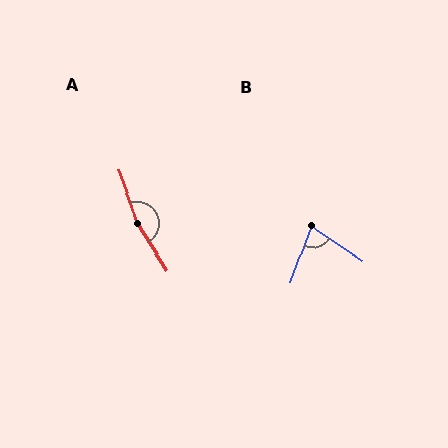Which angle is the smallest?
B, at approximately 76 degrees.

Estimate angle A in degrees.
Approximately 167 degrees.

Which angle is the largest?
A, at approximately 167 degrees.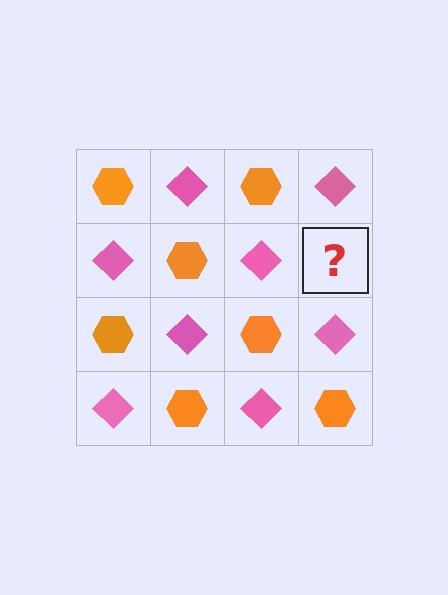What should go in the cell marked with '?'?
The missing cell should contain an orange hexagon.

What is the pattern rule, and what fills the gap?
The rule is that it alternates orange hexagon and pink diamond in a checkerboard pattern. The gap should be filled with an orange hexagon.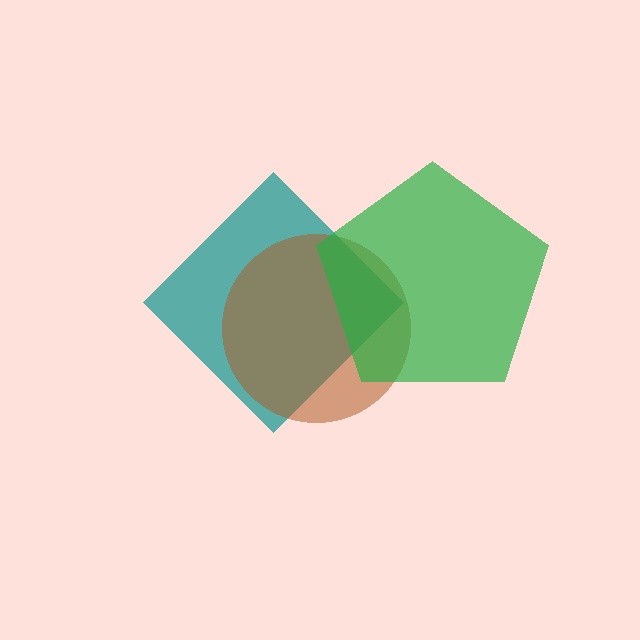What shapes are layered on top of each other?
The layered shapes are: a teal diamond, a brown circle, a green pentagon.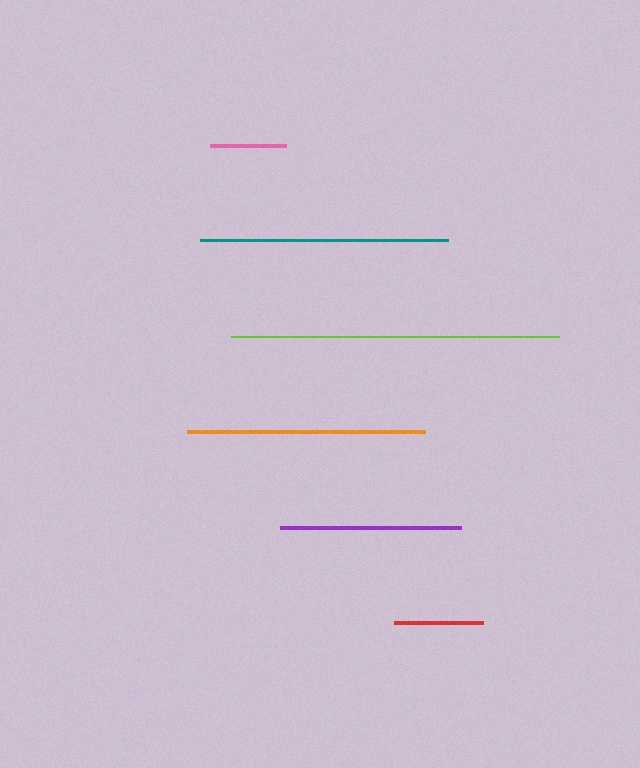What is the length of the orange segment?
The orange segment is approximately 238 pixels long.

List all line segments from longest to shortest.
From longest to shortest: lime, teal, orange, purple, red, pink.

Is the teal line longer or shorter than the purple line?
The teal line is longer than the purple line.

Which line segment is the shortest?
The pink line is the shortest at approximately 75 pixels.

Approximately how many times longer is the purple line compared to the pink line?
The purple line is approximately 2.4 times the length of the pink line.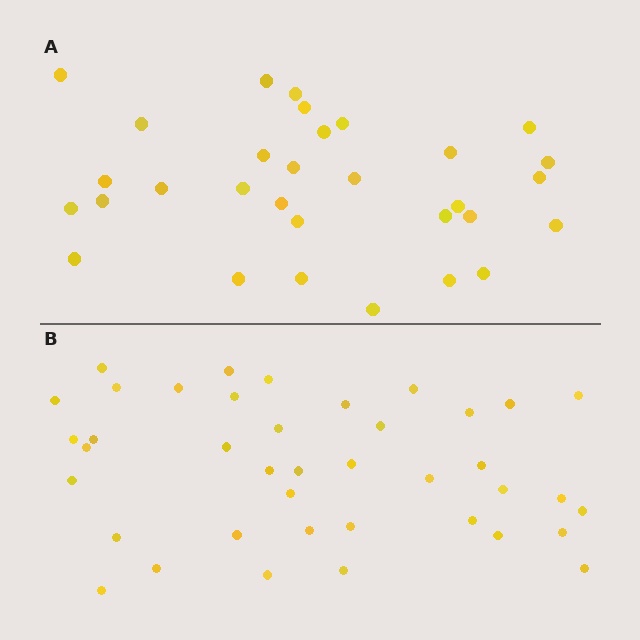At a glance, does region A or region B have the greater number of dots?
Region B (the bottom region) has more dots.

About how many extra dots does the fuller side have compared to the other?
Region B has roughly 8 or so more dots than region A.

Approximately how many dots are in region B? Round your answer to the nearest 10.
About 40 dots.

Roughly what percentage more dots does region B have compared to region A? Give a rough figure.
About 30% more.